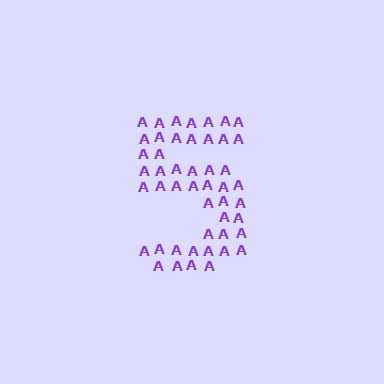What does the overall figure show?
The overall figure shows the digit 5.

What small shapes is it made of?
It is made of small letter A's.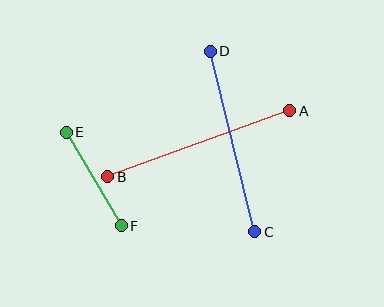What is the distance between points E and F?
The distance is approximately 109 pixels.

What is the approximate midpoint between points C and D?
The midpoint is at approximately (232, 142) pixels.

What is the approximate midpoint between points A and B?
The midpoint is at approximately (199, 144) pixels.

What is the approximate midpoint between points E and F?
The midpoint is at approximately (94, 179) pixels.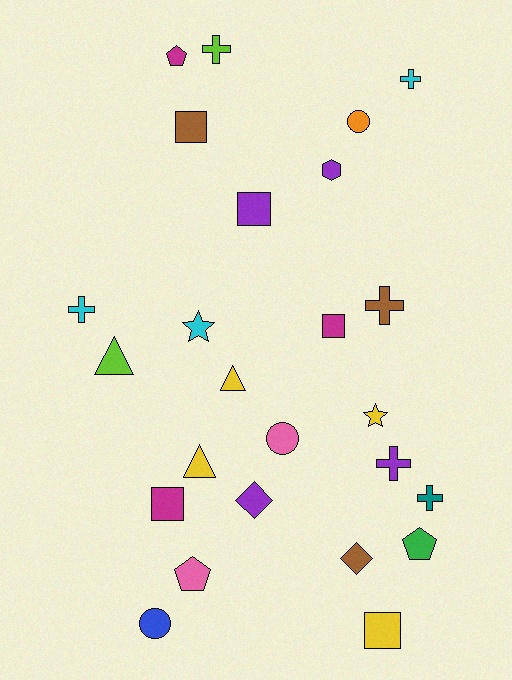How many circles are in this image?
There are 3 circles.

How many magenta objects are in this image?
There are 3 magenta objects.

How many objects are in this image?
There are 25 objects.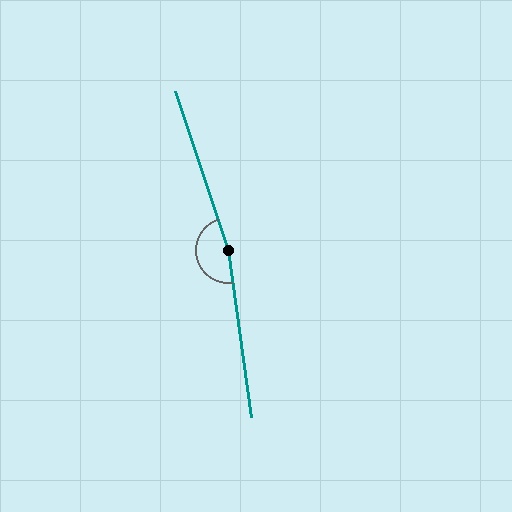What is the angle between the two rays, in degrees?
Approximately 170 degrees.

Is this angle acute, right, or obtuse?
It is obtuse.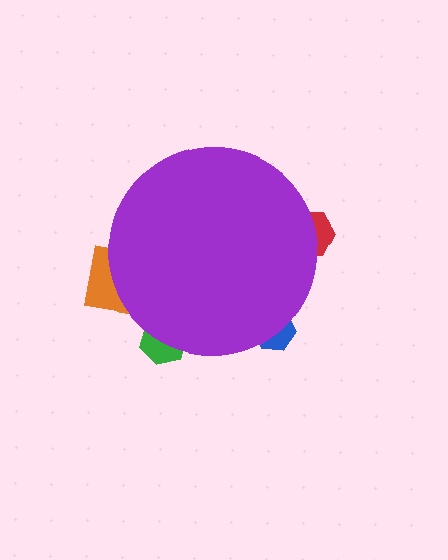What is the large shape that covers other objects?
A purple circle.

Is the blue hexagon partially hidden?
Yes, the blue hexagon is partially hidden behind the purple circle.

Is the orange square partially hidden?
Yes, the orange square is partially hidden behind the purple circle.